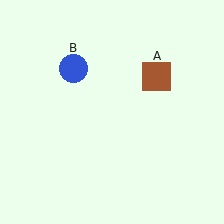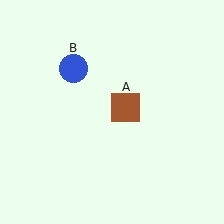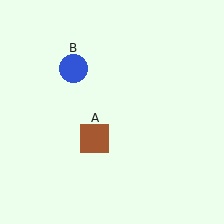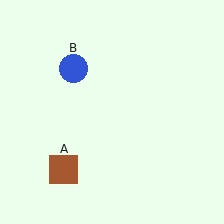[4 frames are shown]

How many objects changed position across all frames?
1 object changed position: brown square (object A).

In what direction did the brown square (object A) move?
The brown square (object A) moved down and to the left.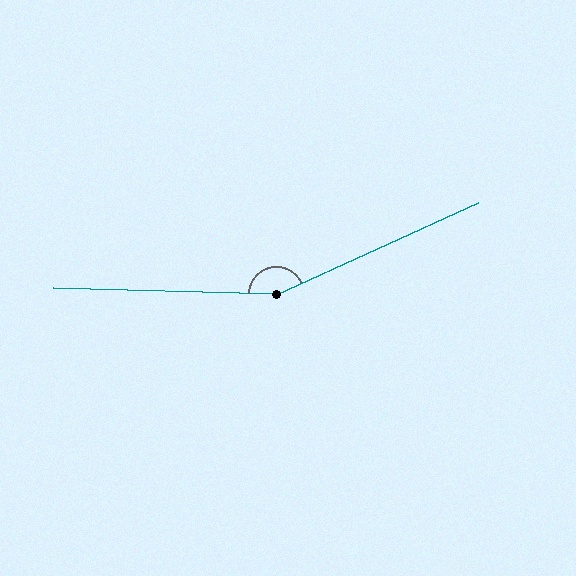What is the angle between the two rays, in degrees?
Approximately 154 degrees.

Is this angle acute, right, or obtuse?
It is obtuse.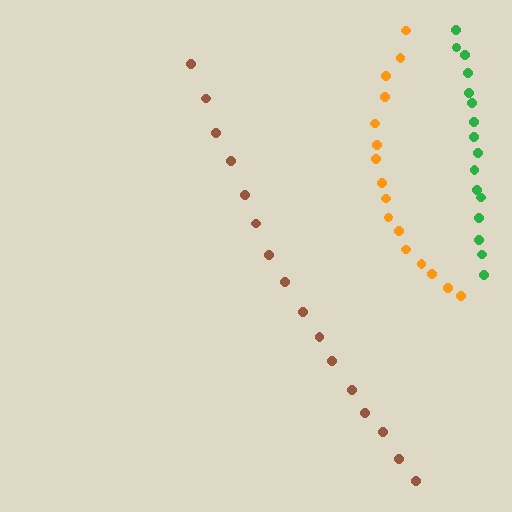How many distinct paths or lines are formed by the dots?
There are 3 distinct paths.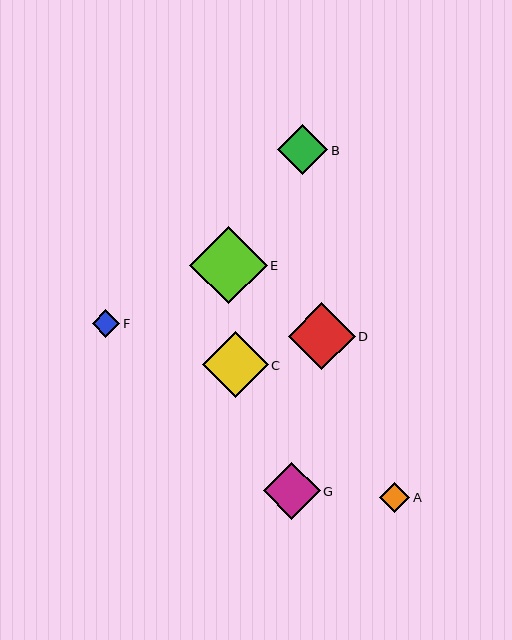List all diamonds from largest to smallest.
From largest to smallest: E, D, C, G, B, A, F.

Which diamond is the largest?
Diamond E is the largest with a size of approximately 77 pixels.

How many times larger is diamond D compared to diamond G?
Diamond D is approximately 1.2 times the size of diamond G.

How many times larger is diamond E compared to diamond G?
Diamond E is approximately 1.4 times the size of diamond G.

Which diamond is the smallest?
Diamond F is the smallest with a size of approximately 28 pixels.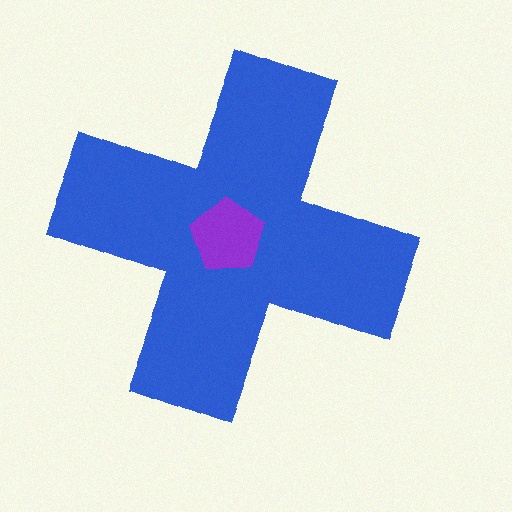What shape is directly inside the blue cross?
The purple pentagon.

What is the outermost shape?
The blue cross.